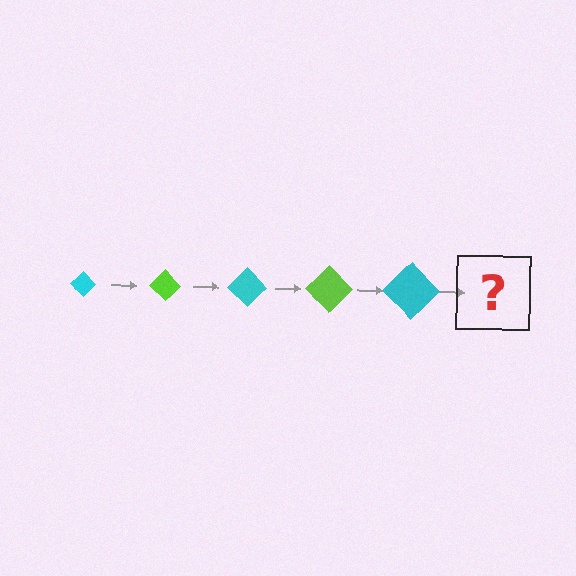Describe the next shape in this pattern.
It should be a lime diamond, larger than the previous one.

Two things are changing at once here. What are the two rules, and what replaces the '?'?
The two rules are that the diamond grows larger each step and the color cycles through cyan and lime. The '?' should be a lime diamond, larger than the previous one.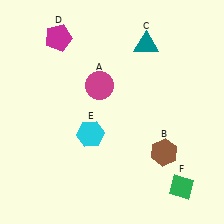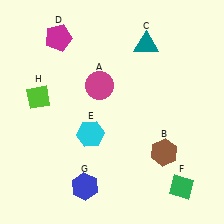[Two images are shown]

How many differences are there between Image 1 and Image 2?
There are 2 differences between the two images.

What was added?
A blue hexagon (G), a lime diamond (H) were added in Image 2.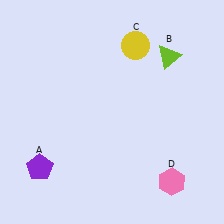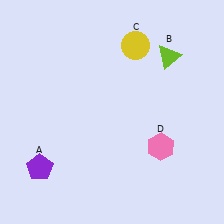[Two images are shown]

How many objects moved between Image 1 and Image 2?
1 object moved between the two images.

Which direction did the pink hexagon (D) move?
The pink hexagon (D) moved up.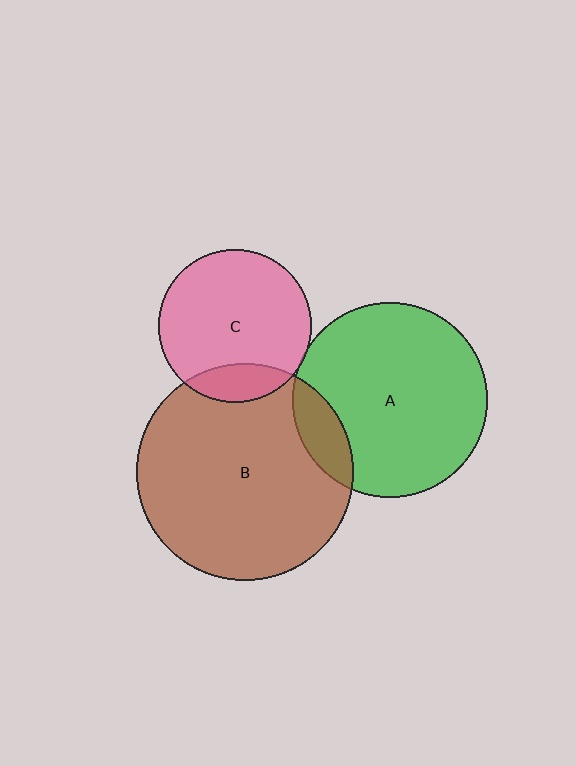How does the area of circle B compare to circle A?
Approximately 1.2 times.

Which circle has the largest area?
Circle B (brown).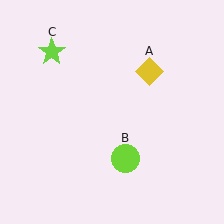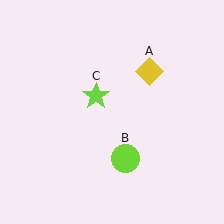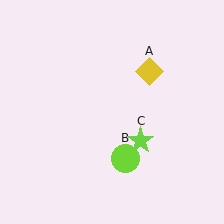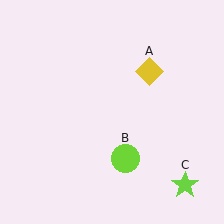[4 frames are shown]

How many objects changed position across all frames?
1 object changed position: lime star (object C).